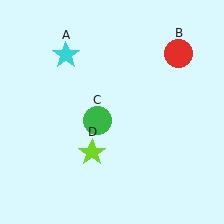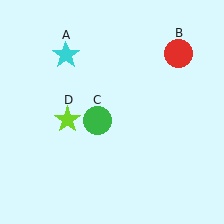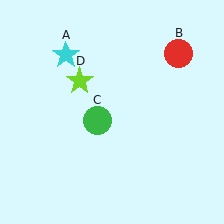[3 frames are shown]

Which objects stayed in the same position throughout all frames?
Cyan star (object A) and red circle (object B) and green circle (object C) remained stationary.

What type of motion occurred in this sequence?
The lime star (object D) rotated clockwise around the center of the scene.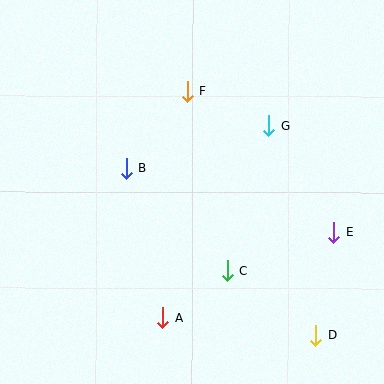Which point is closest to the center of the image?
Point B at (127, 168) is closest to the center.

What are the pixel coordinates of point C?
Point C is at (227, 271).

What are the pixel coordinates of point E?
Point E is at (334, 233).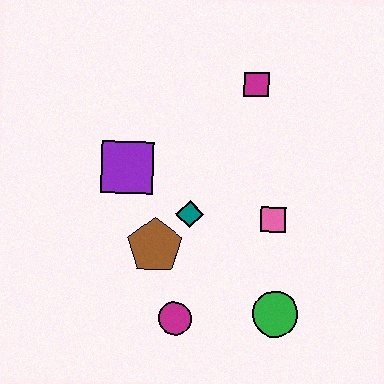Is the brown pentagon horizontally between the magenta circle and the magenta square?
No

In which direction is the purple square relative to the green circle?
The purple square is to the left of the green circle.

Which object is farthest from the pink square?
The purple square is farthest from the pink square.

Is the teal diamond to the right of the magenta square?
No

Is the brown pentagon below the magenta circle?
No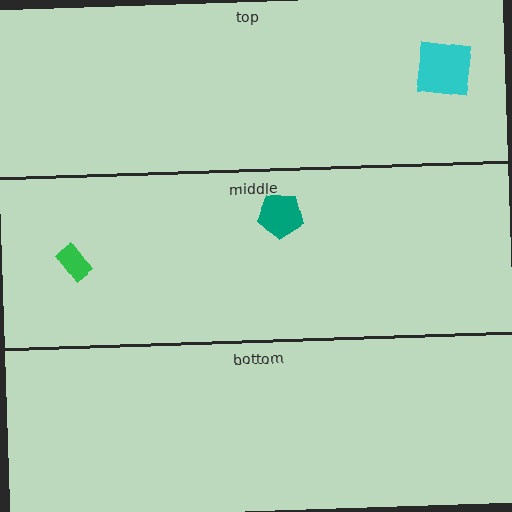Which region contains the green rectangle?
The middle region.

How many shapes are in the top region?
1.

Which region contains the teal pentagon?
The middle region.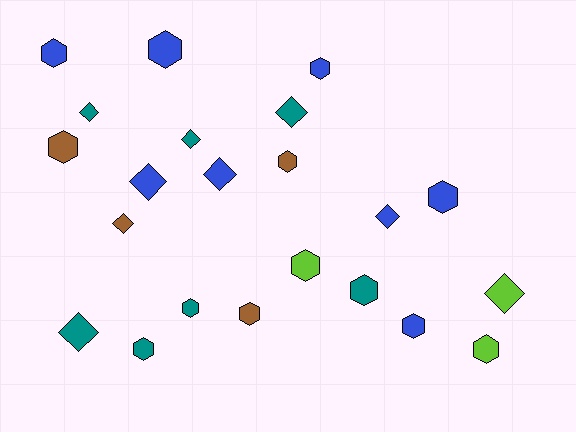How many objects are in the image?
There are 22 objects.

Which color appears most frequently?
Blue, with 8 objects.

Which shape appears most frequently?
Hexagon, with 13 objects.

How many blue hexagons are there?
There are 5 blue hexagons.